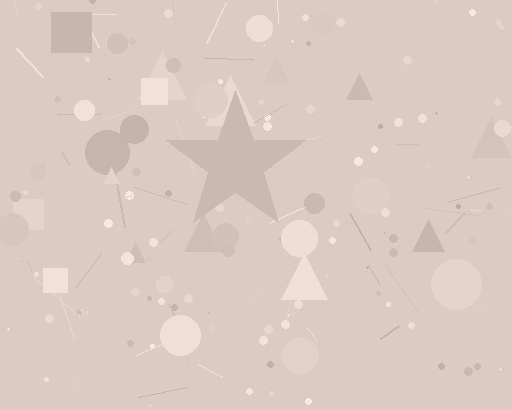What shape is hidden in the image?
A star is hidden in the image.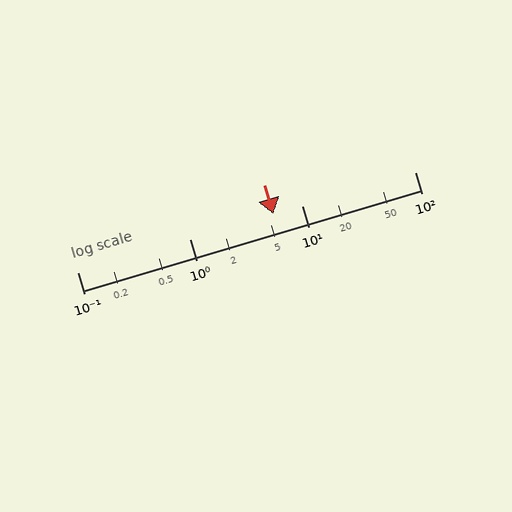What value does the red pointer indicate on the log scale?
The pointer indicates approximately 5.5.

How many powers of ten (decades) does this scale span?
The scale spans 3 decades, from 0.1 to 100.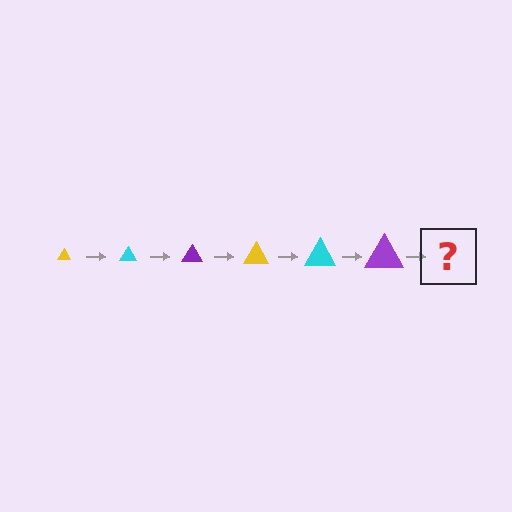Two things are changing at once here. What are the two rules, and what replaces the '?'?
The two rules are that the triangle grows larger each step and the color cycles through yellow, cyan, and purple. The '?' should be a yellow triangle, larger than the previous one.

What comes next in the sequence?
The next element should be a yellow triangle, larger than the previous one.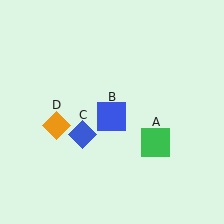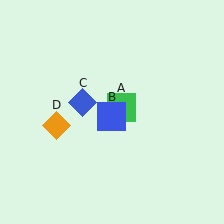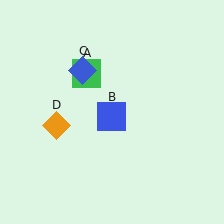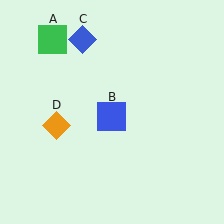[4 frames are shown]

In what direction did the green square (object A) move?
The green square (object A) moved up and to the left.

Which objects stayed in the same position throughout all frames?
Blue square (object B) and orange diamond (object D) remained stationary.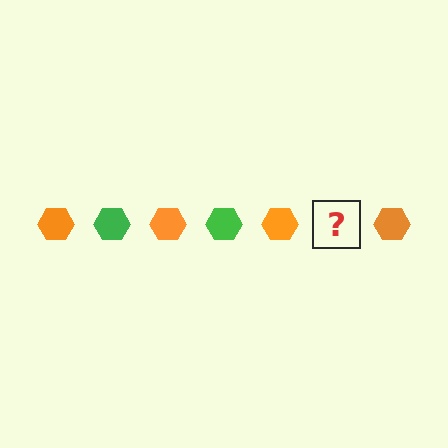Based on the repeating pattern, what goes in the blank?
The blank should be a green hexagon.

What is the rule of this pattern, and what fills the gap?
The rule is that the pattern cycles through orange, green hexagons. The gap should be filled with a green hexagon.